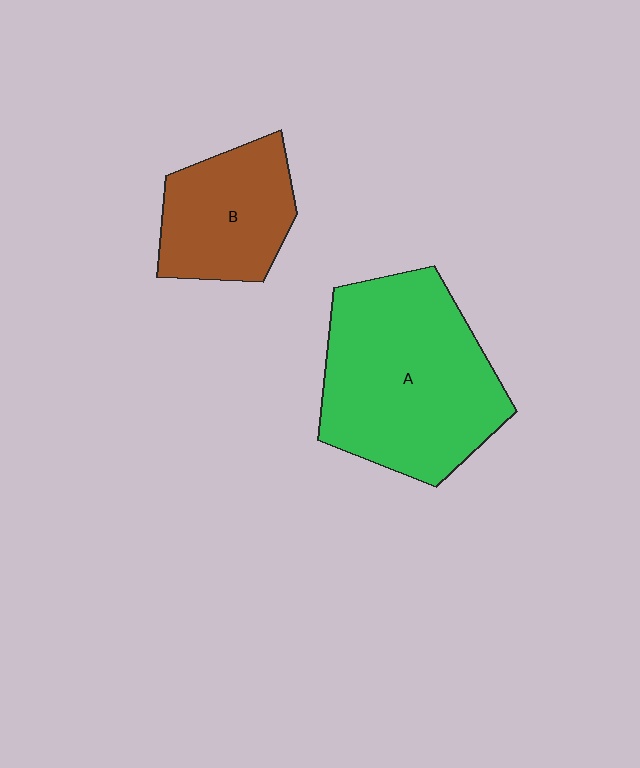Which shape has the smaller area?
Shape B (brown).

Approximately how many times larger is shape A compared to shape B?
Approximately 1.9 times.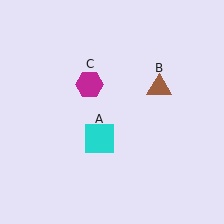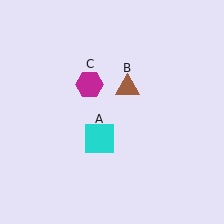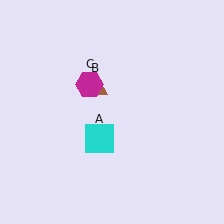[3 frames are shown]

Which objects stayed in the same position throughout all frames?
Cyan square (object A) and magenta hexagon (object C) remained stationary.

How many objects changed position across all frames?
1 object changed position: brown triangle (object B).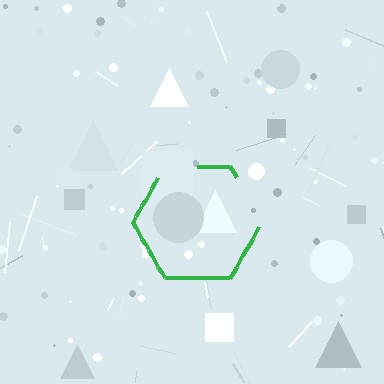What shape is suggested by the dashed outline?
The dashed outline suggests a hexagon.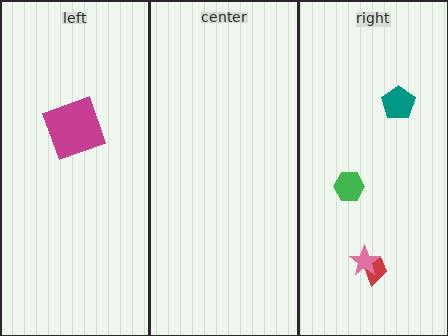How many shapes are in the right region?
4.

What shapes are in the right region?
The teal pentagon, the red trapezoid, the green hexagon, the pink star.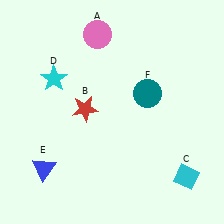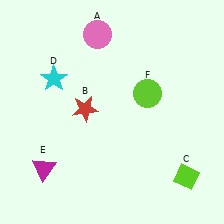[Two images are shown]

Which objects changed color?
C changed from cyan to lime. E changed from blue to magenta. F changed from teal to lime.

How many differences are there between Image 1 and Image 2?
There are 3 differences between the two images.